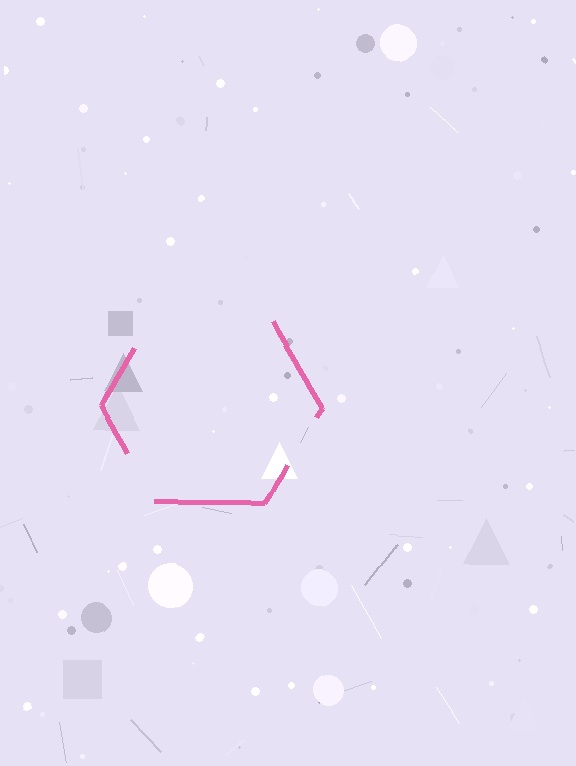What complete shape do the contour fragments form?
The contour fragments form a hexagon.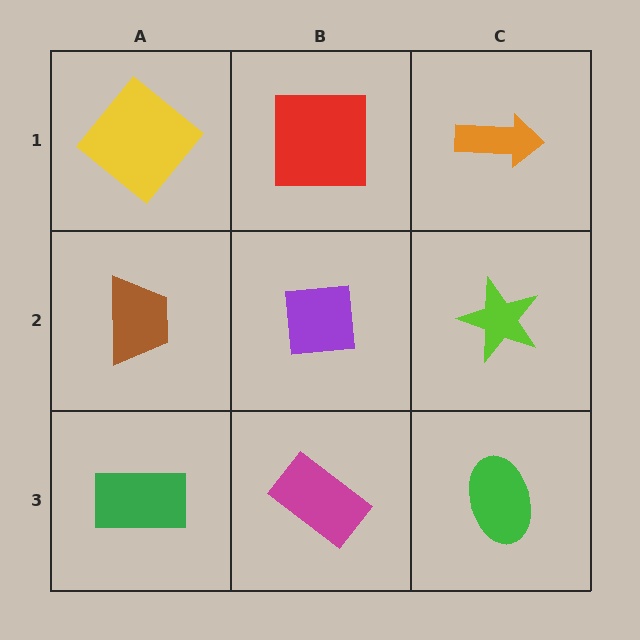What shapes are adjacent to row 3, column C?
A lime star (row 2, column C), a magenta rectangle (row 3, column B).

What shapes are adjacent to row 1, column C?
A lime star (row 2, column C), a red square (row 1, column B).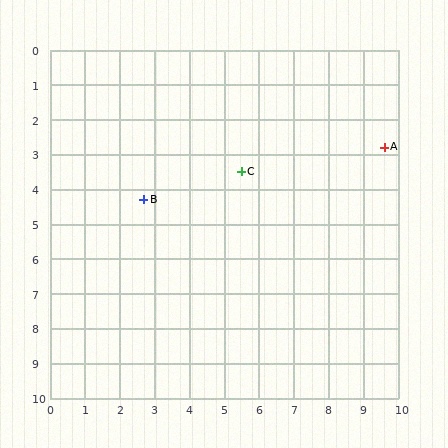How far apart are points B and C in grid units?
Points B and C are about 2.9 grid units apart.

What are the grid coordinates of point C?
Point C is at approximately (5.5, 3.5).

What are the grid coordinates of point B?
Point B is at approximately (2.7, 4.3).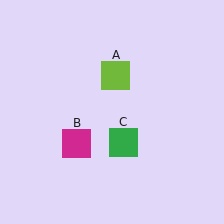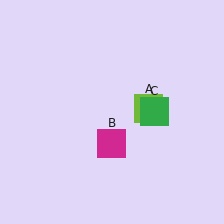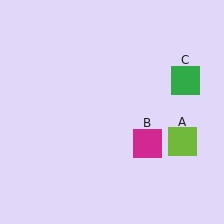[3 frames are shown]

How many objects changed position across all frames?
3 objects changed position: lime square (object A), magenta square (object B), green square (object C).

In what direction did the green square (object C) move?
The green square (object C) moved up and to the right.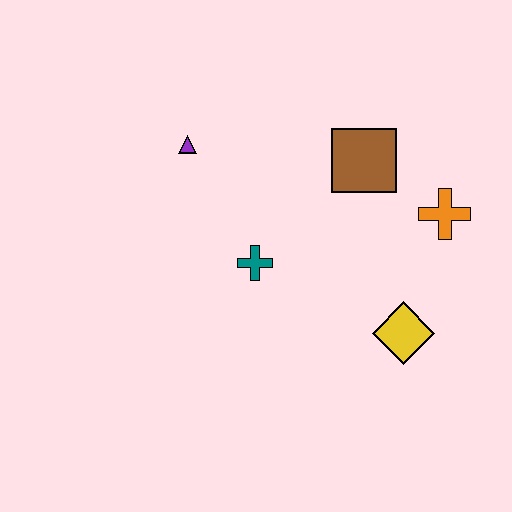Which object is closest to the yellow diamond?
The orange cross is closest to the yellow diamond.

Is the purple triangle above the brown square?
Yes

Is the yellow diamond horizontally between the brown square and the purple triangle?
No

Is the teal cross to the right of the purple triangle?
Yes